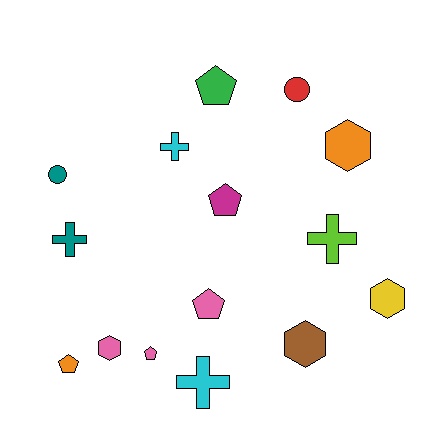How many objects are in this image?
There are 15 objects.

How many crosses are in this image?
There are 4 crosses.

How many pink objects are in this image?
There are 3 pink objects.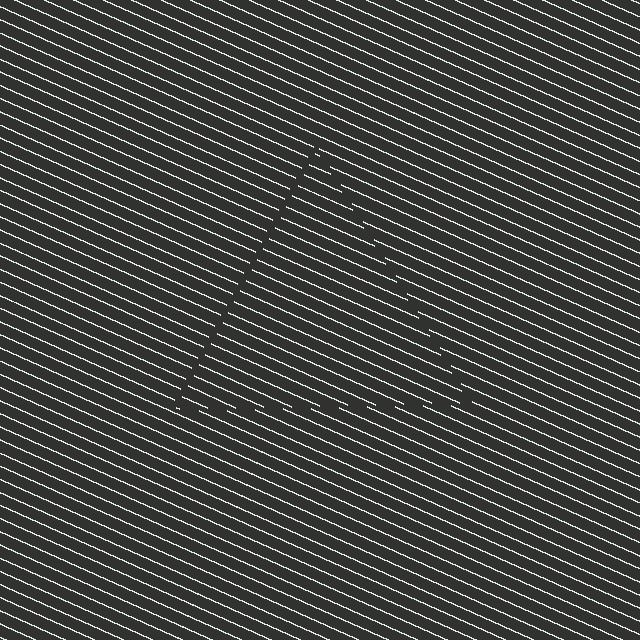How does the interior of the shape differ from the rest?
The interior of the shape contains the same grating, shifted by half a period — the contour is defined by the phase discontinuity where line-ends from the inner and outer gratings abut.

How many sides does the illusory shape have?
3 sides — the line-ends trace a triangle.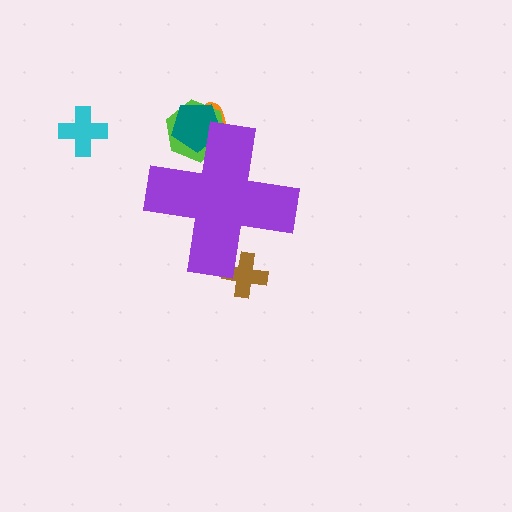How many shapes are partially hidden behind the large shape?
4 shapes are partially hidden.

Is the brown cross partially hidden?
Yes, the brown cross is partially hidden behind the purple cross.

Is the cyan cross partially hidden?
No, the cyan cross is fully visible.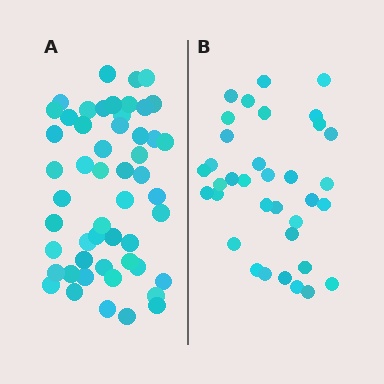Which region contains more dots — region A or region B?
Region A (the left region) has more dots.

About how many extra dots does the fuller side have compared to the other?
Region A has approximately 15 more dots than region B.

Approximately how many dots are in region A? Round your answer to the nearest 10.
About 50 dots. (The exact count is 52, which rounds to 50.)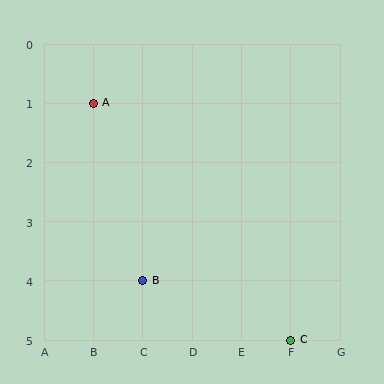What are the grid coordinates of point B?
Point B is at grid coordinates (C, 4).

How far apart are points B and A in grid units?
Points B and A are 1 column and 3 rows apart (about 3.2 grid units diagonally).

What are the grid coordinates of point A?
Point A is at grid coordinates (B, 1).